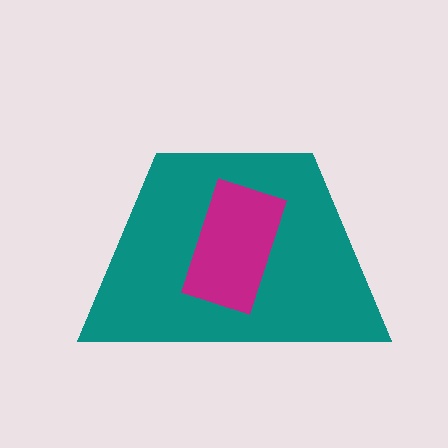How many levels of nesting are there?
2.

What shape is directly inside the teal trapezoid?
The magenta rectangle.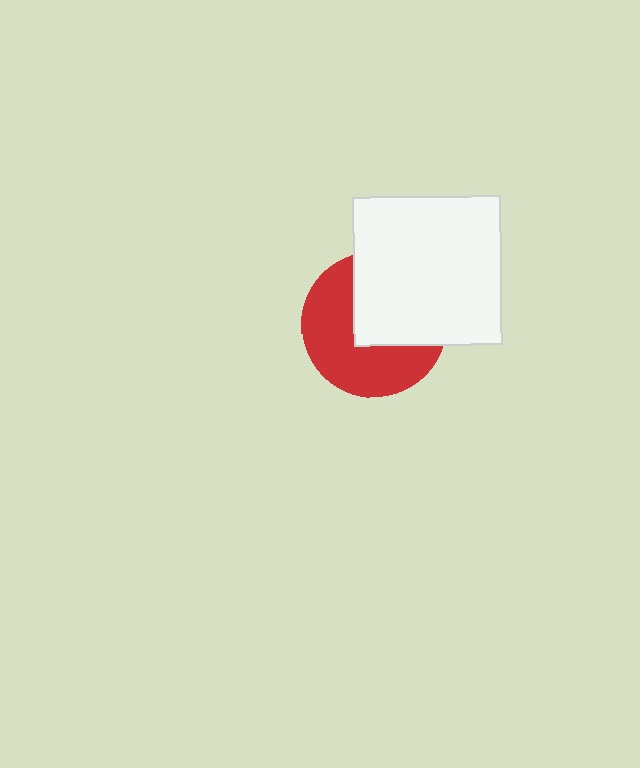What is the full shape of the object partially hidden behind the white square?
The partially hidden object is a red circle.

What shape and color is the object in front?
The object in front is a white square.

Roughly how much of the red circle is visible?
About half of it is visible (roughly 53%).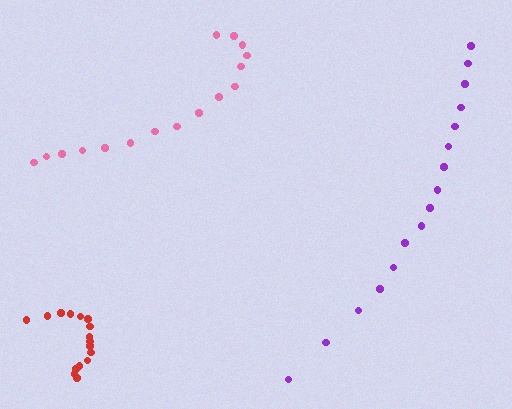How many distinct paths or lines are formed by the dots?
There are 3 distinct paths.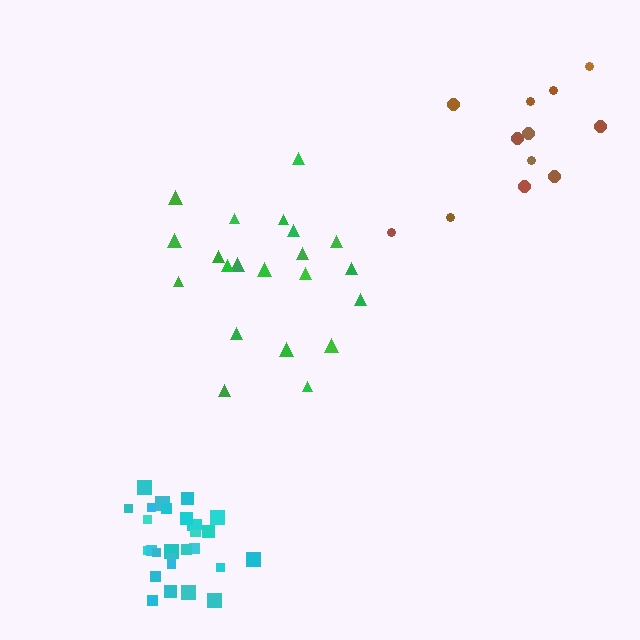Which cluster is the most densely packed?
Cyan.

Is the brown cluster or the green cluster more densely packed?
Green.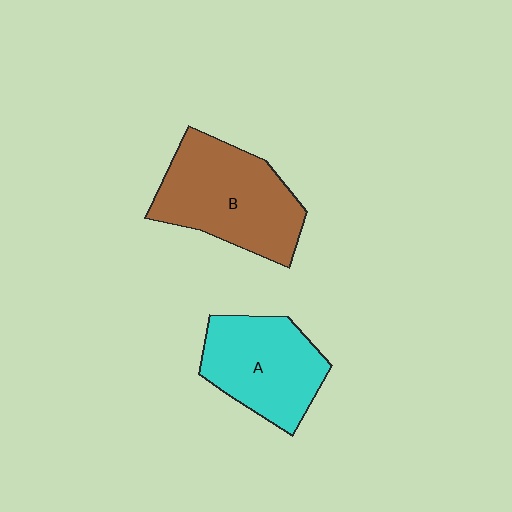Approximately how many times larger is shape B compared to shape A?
Approximately 1.2 times.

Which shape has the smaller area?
Shape A (cyan).